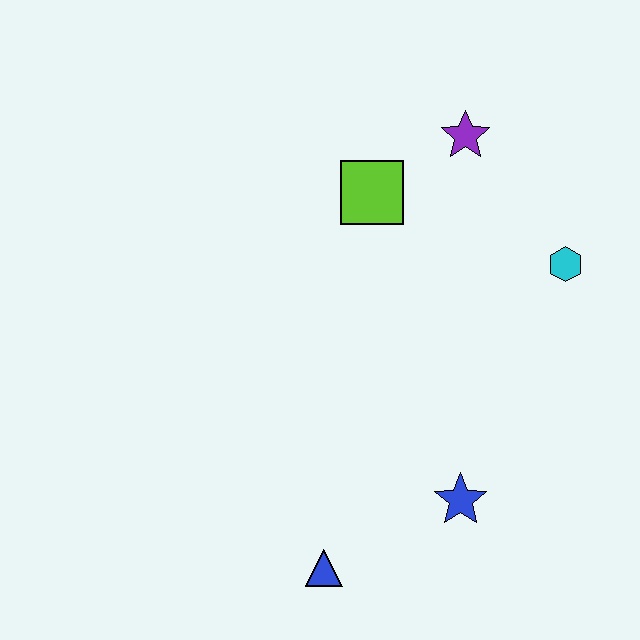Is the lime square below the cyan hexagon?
No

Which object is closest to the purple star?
The lime square is closest to the purple star.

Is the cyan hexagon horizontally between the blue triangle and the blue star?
No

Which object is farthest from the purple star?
The blue triangle is farthest from the purple star.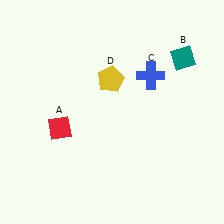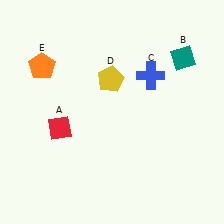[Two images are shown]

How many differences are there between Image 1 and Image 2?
There is 1 difference between the two images.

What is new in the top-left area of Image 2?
An orange pentagon (E) was added in the top-left area of Image 2.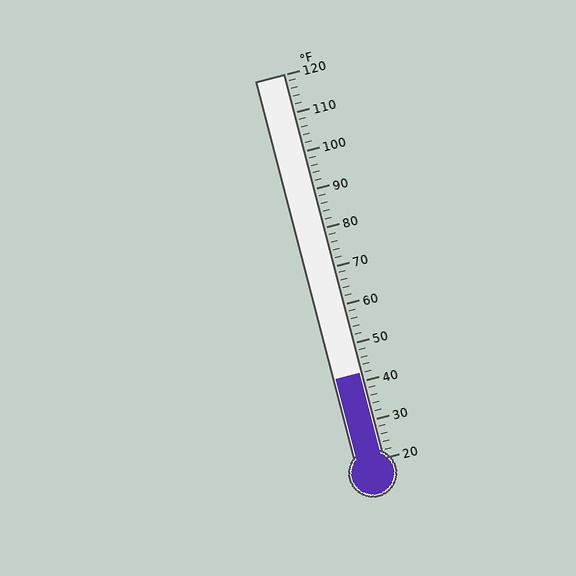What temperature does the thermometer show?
The thermometer shows approximately 42°F.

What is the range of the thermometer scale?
The thermometer scale ranges from 20°F to 120°F.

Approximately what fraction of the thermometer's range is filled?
The thermometer is filled to approximately 20% of its range.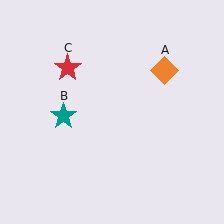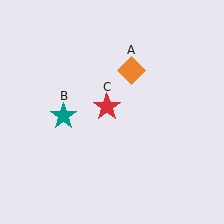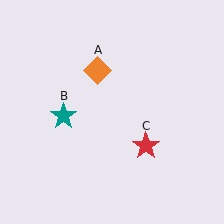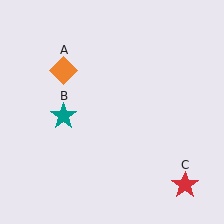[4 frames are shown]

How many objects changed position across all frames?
2 objects changed position: orange diamond (object A), red star (object C).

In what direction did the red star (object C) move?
The red star (object C) moved down and to the right.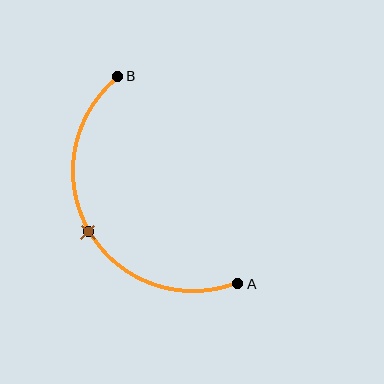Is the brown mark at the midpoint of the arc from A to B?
Yes. The brown mark lies on the arc at equal arc-length from both A and B — it is the arc midpoint.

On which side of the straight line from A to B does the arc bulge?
The arc bulges to the left of the straight line connecting A and B.